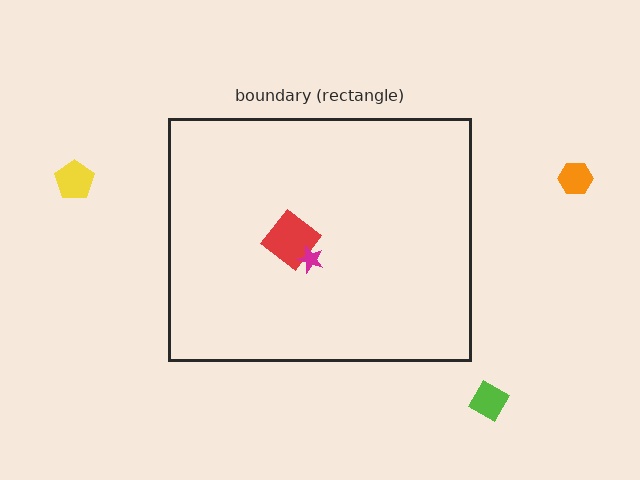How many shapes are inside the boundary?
2 inside, 3 outside.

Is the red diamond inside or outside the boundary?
Inside.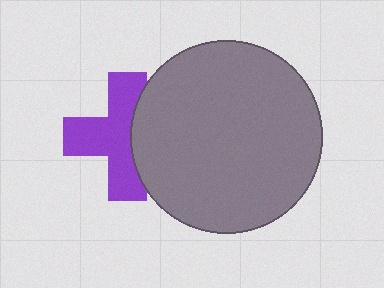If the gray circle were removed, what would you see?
You would see the complete purple cross.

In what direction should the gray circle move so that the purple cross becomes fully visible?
The gray circle should move right. That is the shortest direction to clear the overlap and leave the purple cross fully visible.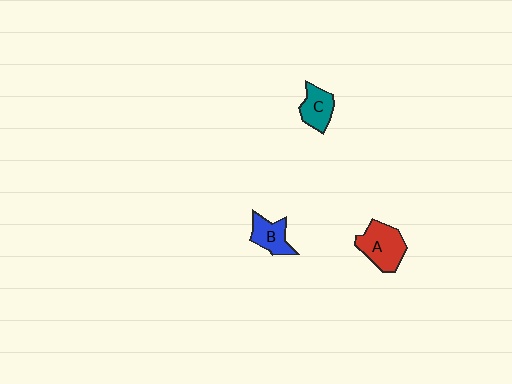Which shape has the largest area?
Shape A (red).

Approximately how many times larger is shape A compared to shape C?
Approximately 1.5 times.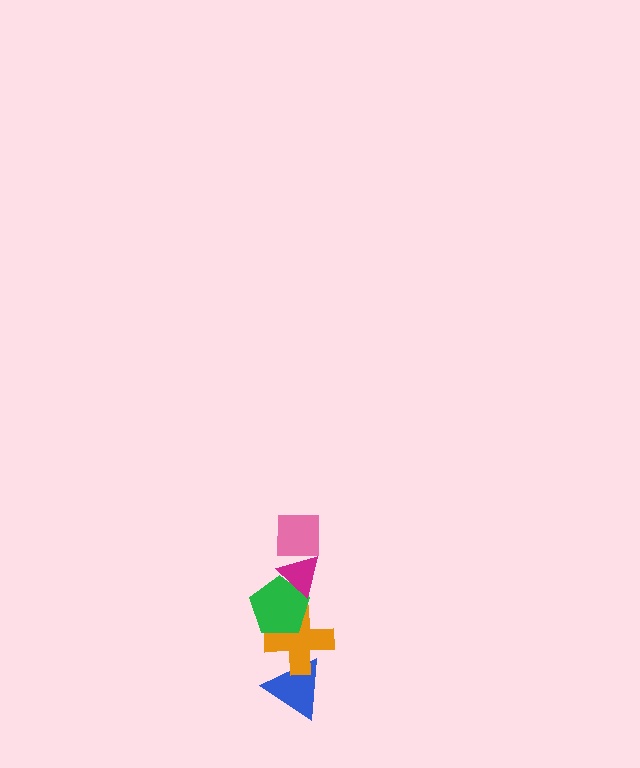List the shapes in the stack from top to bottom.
From top to bottom: the pink square, the magenta triangle, the green pentagon, the orange cross, the blue triangle.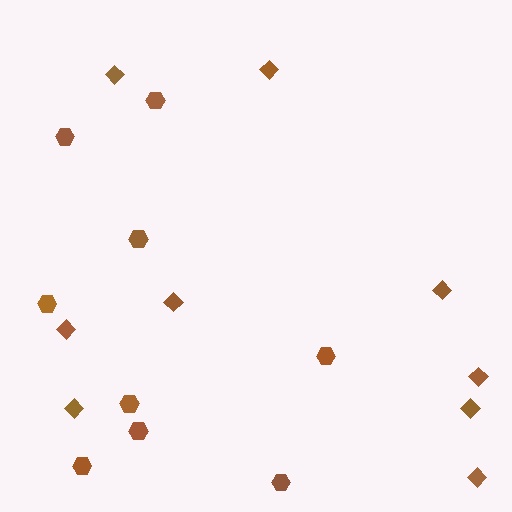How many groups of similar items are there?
There are 2 groups: one group of hexagons (9) and one group of diamonds (9).